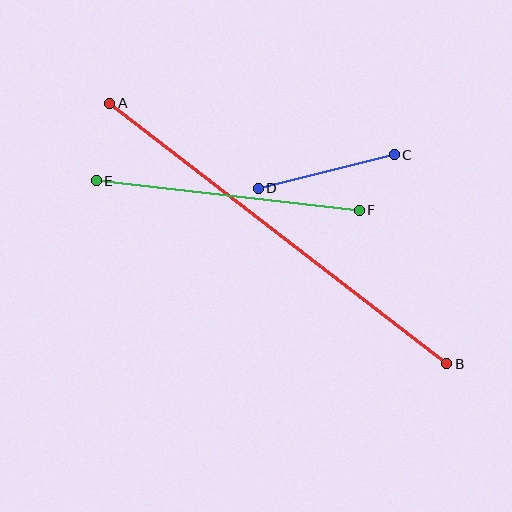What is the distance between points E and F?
The distance is approximately 265 pixels.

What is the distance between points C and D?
The distance is approximately 140 pixels.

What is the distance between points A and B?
The distance is approximately 426 pixels.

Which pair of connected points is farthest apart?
Points A and B are farthest apart.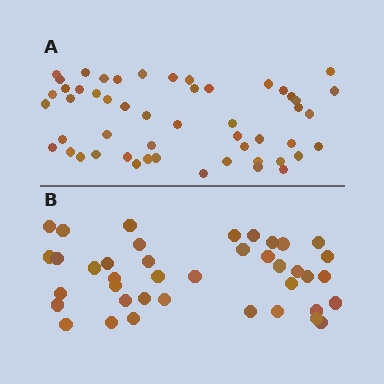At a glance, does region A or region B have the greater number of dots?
Region A (the top region) has more dots.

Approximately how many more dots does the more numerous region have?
Region A has roughly 12 or so more dots than region B.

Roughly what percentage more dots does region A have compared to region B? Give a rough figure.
About 30% more.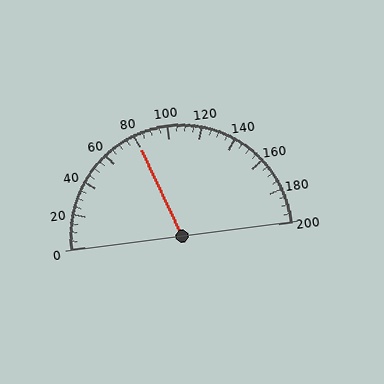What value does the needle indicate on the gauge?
The needle indicates approximately 80.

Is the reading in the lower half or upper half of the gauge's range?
The reading is in the lower half of the range (0 to 200).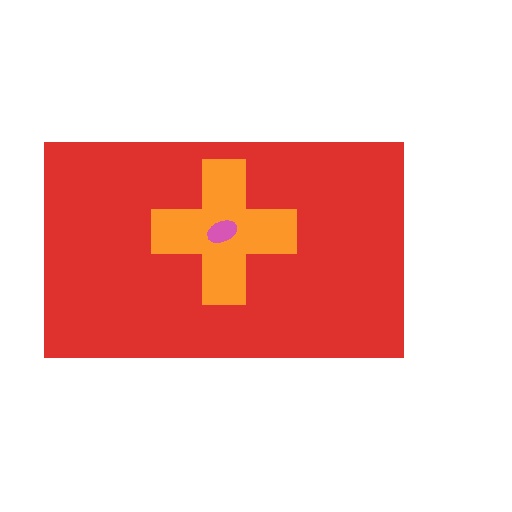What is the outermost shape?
The red rectangle.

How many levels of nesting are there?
3.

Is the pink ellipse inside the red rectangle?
Yes.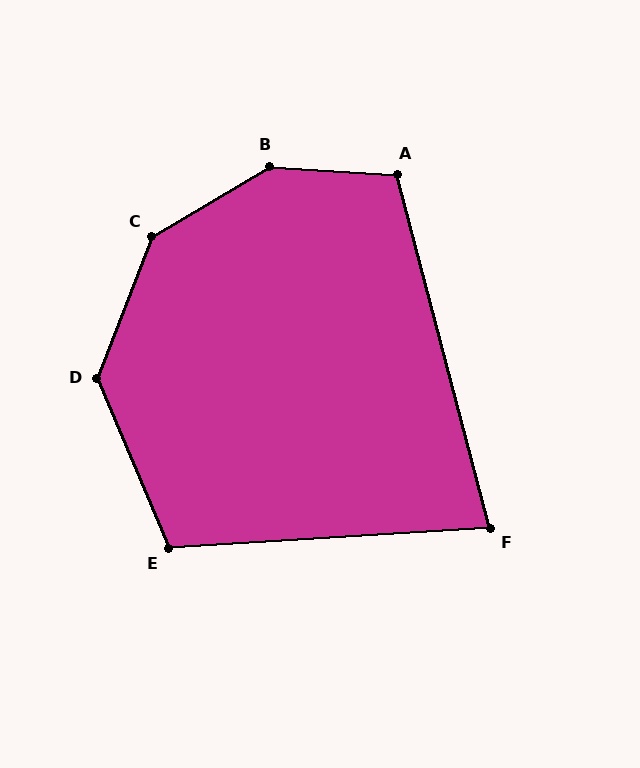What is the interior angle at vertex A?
Approximately 108 degrees (obtuse).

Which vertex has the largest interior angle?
B, at approximately 145 degrees.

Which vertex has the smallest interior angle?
F, at approximately 79 degrees.